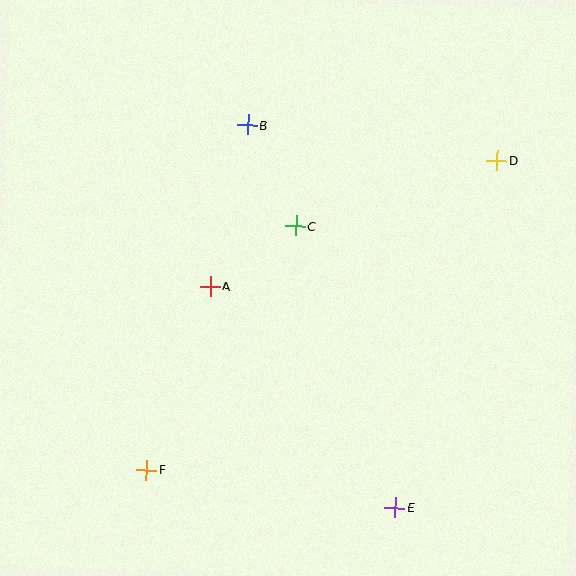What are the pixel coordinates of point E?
Point E is at (395, 508).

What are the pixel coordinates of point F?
Point F is at (146, 470).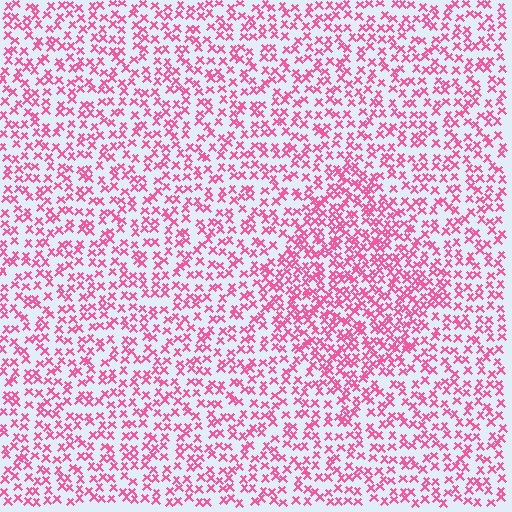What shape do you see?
I see a diamond.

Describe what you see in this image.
The image contains small pink elements arranged at two different densities. A diamond-shaped region is visible where the elements are more densely packed than the surrounding area.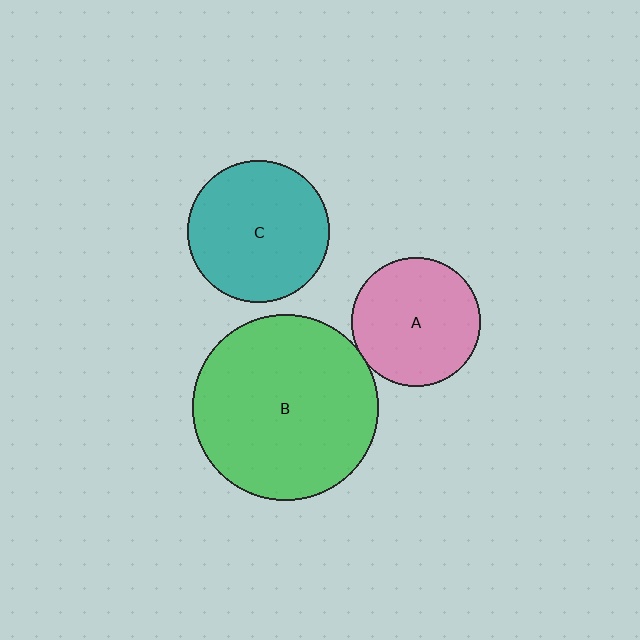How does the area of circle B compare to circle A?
Approximately 2.1 times.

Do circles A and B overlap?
Yes.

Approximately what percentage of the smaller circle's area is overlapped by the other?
Approximately 5%.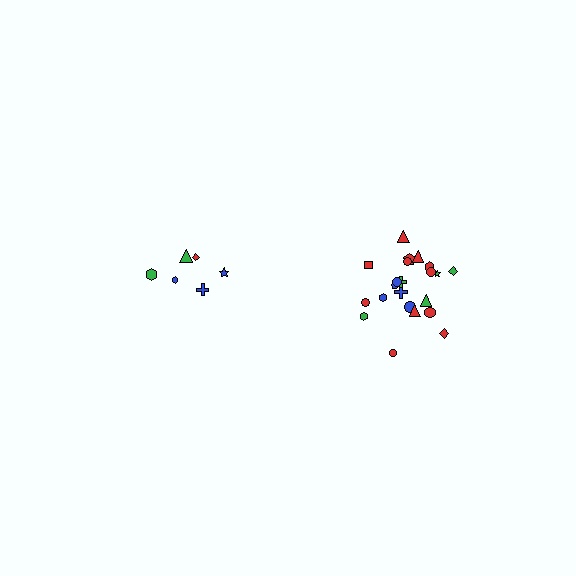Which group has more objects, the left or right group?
The right group.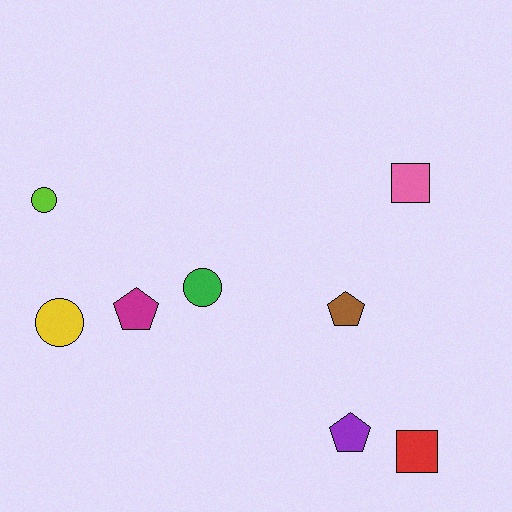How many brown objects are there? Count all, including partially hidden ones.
There is 1 brown object.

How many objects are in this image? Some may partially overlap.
There are 8 objects.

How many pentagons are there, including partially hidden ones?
There are 3 pentagons.